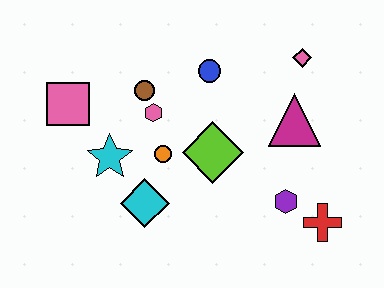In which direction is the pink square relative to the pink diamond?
The pink square is to the left of the pink diamond.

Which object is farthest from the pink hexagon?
The red cross is farthest from the pink hexagon.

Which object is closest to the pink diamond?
The magenta triangle is closest to the pink diamond.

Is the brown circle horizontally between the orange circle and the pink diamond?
No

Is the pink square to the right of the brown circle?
No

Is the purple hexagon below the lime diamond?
Yes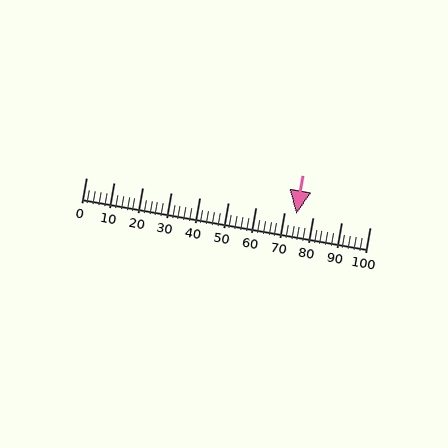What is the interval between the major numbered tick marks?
The major tick marks are spaced 10 units apart.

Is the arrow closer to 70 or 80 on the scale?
The arrow is closer to 70.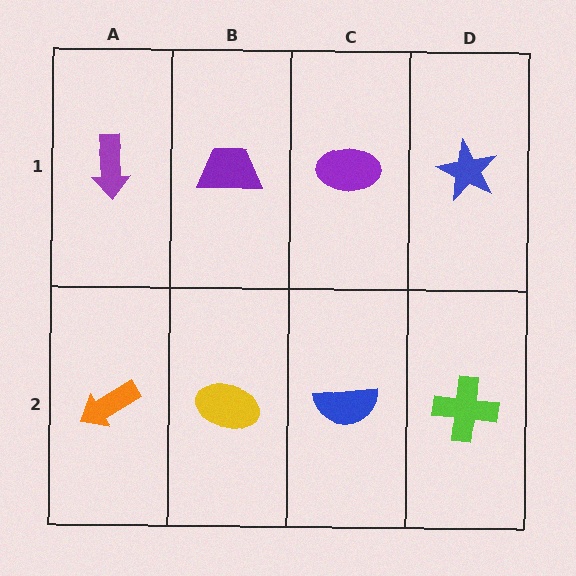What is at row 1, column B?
A purple trapezoid.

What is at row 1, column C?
A purple ellipse.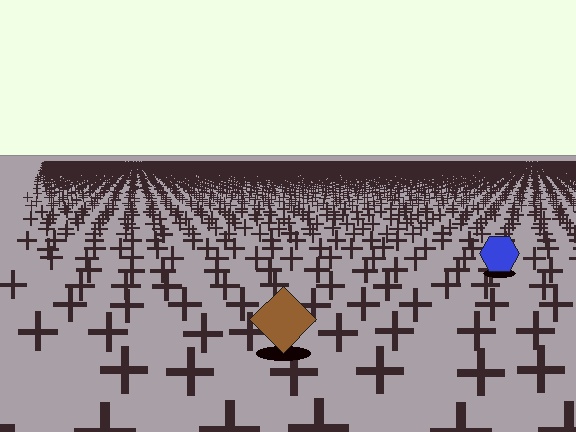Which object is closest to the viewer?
The brown diamond is closest. The texture marks near it are larger and more spread out.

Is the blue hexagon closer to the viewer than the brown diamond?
No. The brown diamond is closer — you can tell from the texture gradient: the ground texture is coarser near it.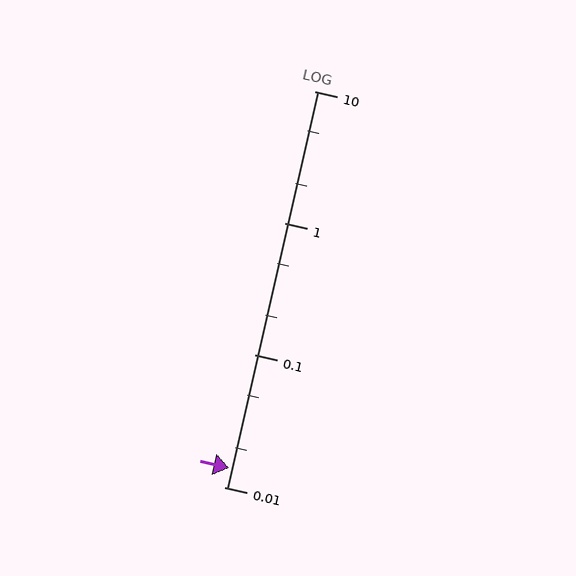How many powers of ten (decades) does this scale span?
The scale spans 3 decades, from 0.01 to 10.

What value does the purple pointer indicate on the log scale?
The pointer indicates approximately 0.014.